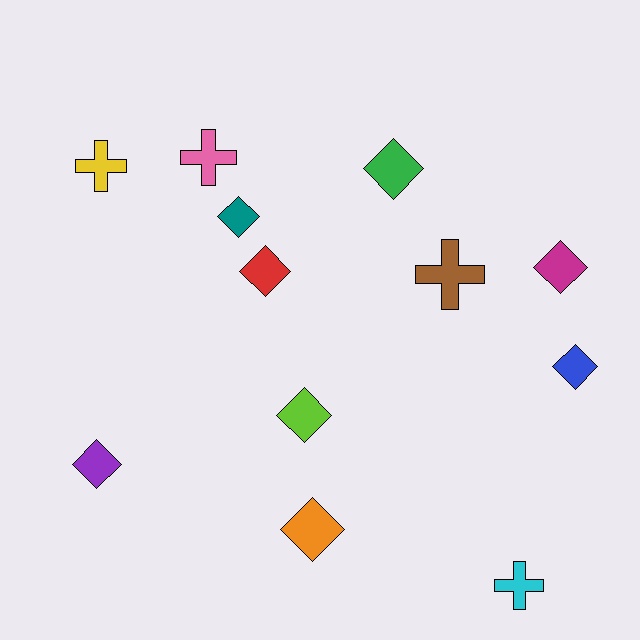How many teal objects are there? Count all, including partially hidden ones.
There is 1 teal object.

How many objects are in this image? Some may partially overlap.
There are 12 objects.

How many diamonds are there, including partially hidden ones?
There are 8 diamonds.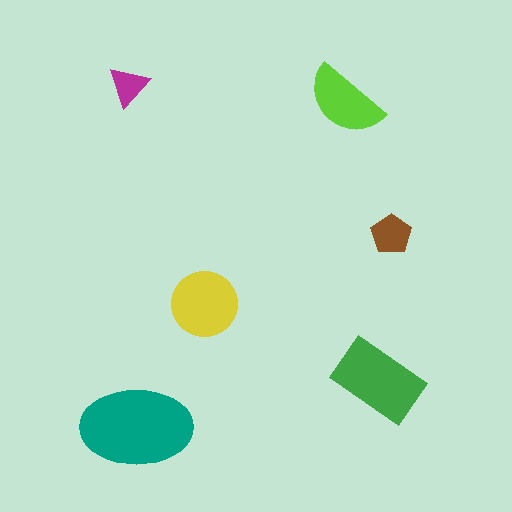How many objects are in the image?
There are 6 objects in the image.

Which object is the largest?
The teal ellipse.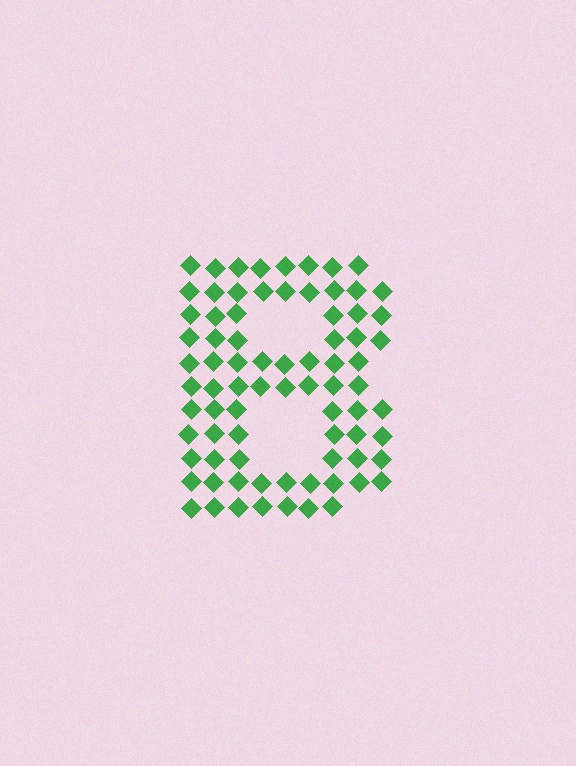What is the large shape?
The large shape is the letter B.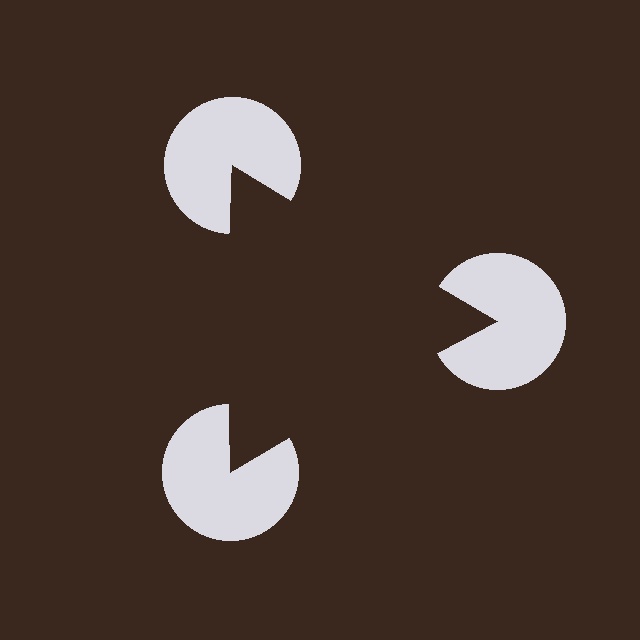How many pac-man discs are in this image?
There are 3 — one at each vertex of the illusory triangle.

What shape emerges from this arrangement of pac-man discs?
An illusory triangle — its edges are inferred from the aligned wedge cuts in the pac-man discs, not physically drawn.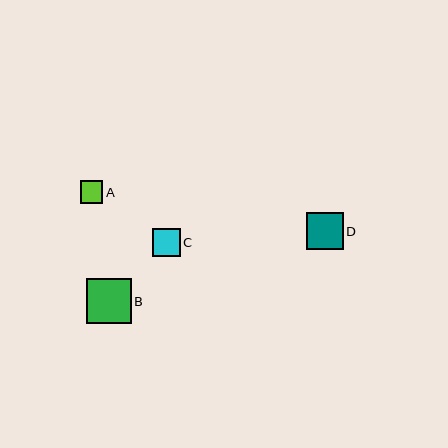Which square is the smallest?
Square A is the smallest with a size of approximately 22 pixels.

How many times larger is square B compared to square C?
Square B is approximately 1.6 times the size of square C.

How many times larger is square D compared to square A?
Square D is approximately 1.7 times the size of square A.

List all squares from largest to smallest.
From largest to smallest: B, D, C, A.